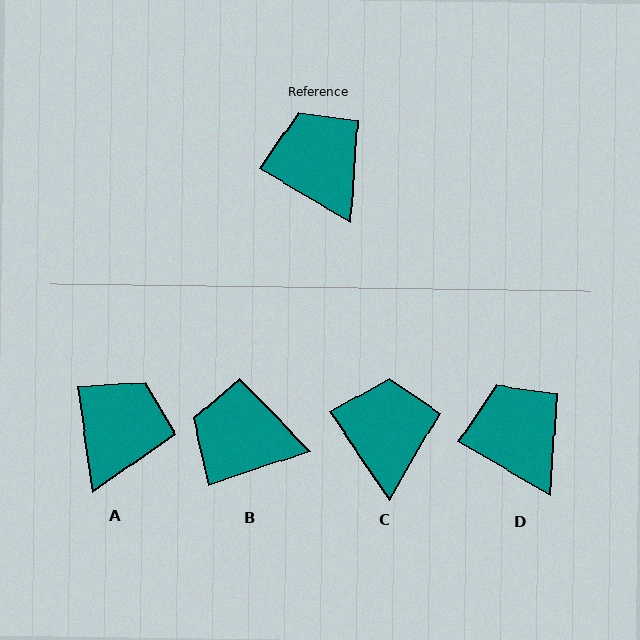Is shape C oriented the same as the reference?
No, it is off by about 26 degrees.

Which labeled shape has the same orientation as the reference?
D.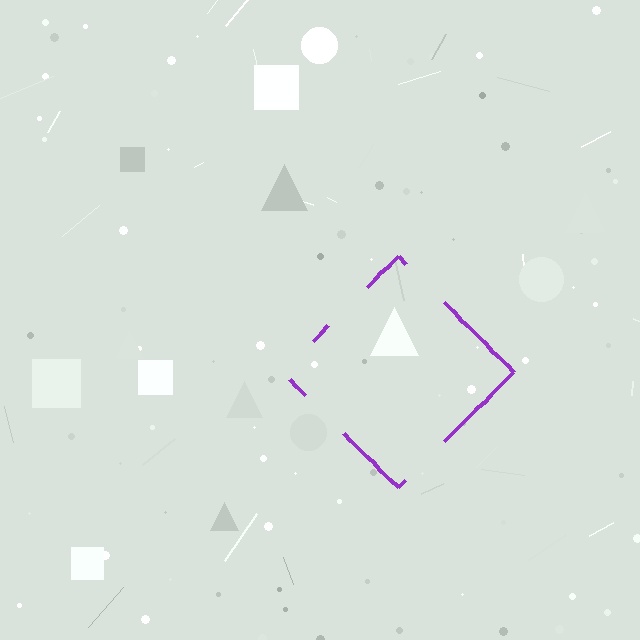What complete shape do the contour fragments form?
The contour fragments form a diamond.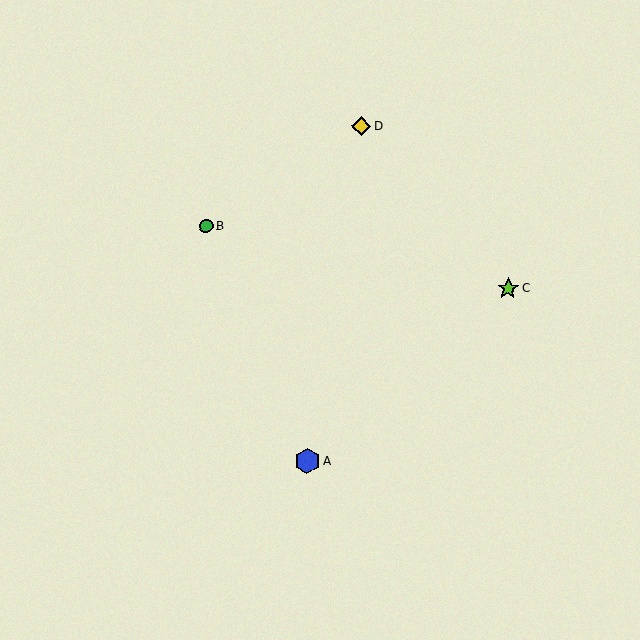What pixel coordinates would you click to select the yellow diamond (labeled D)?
Click at (361, 126) to select the yellow diamond D.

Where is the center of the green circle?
The center of the green circle is at (206, 226).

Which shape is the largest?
The blue hexagon (labeled A) is the largest.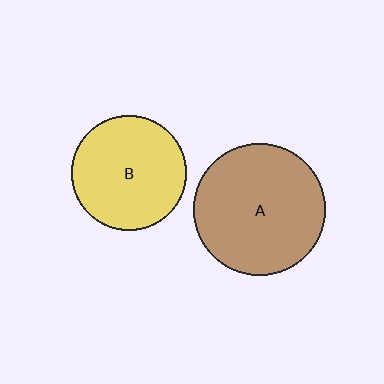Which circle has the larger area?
Circle A (brown).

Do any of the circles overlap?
No, none of the circles overlap.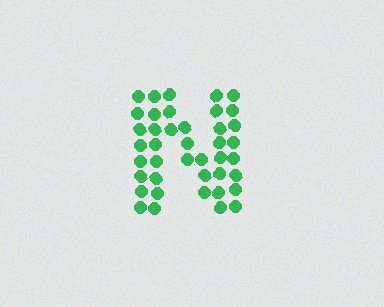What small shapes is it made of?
It is made of small circles.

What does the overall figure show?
The overall figure shows the letter N.